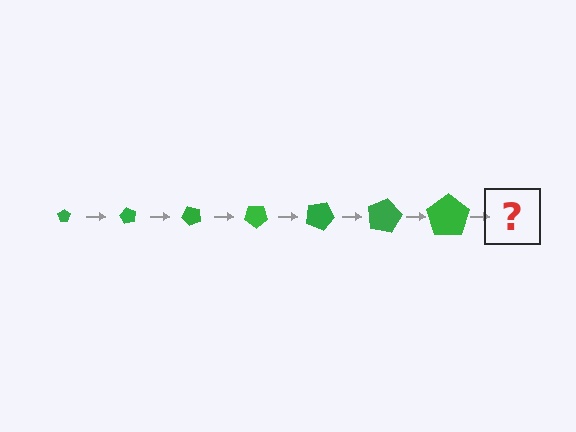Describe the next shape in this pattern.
It should be a pentagon, larger than the previous one and rotated 420 degrees from the start.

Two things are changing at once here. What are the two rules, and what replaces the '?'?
The two rules are that the pentagon grows larger each step and it rotates 60 degrees each step. The '?' should be a pentagon, larger than the previous one and rotated 420 degrees from the start.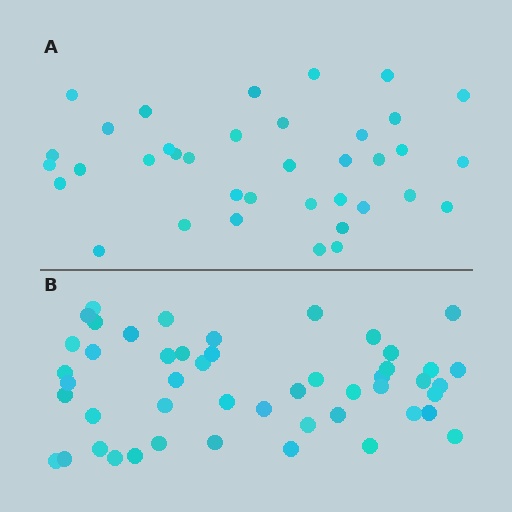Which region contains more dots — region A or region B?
Region B (the bottom region) has more dots.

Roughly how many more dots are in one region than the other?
Region B has roughly 12 or so more dots than region A.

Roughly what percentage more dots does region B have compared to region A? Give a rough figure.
About 30% more.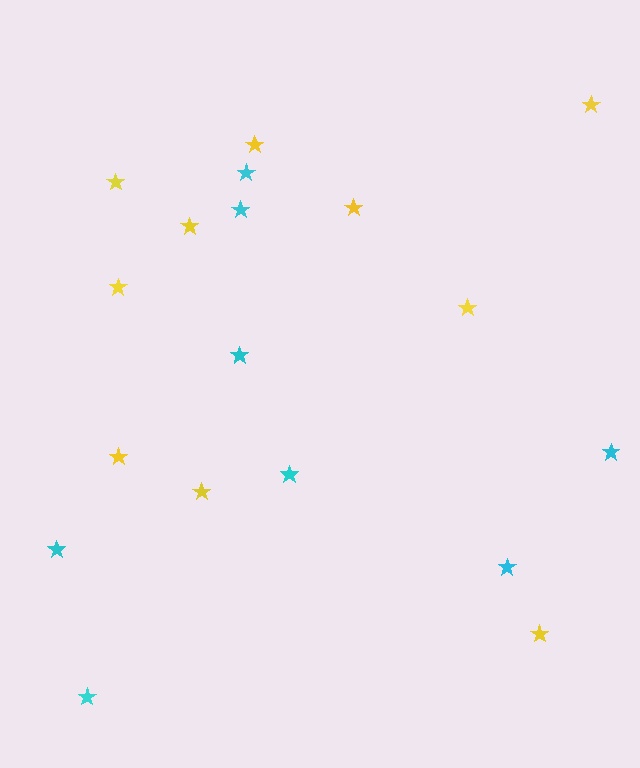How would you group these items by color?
There are 2 groups: one group of cyan stars (8) and one group of yellow stars (10).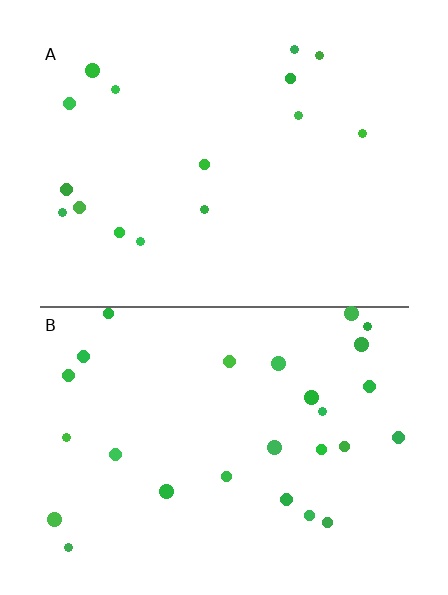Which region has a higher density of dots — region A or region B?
B (the bottom).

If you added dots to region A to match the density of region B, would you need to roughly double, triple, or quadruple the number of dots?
Approximately double.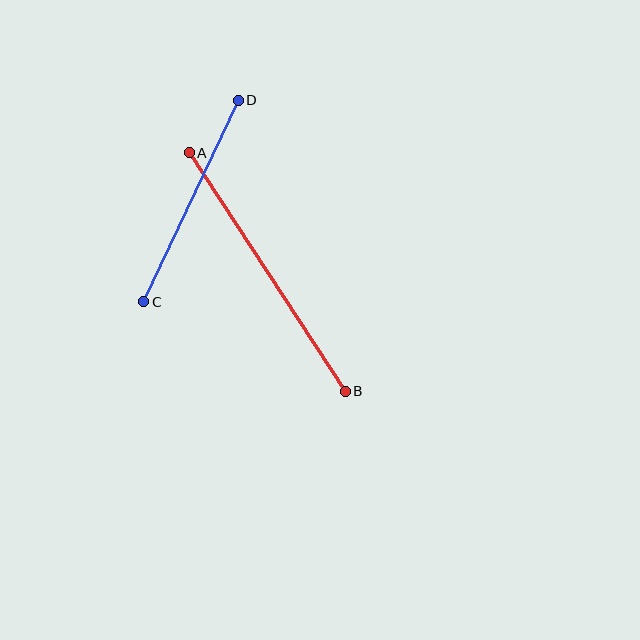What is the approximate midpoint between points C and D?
The midpoint is at approximately (191, 201) pixels.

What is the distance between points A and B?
The distance is approximately 285 pixels.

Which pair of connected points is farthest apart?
Points A and B are farthest apart.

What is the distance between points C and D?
The distance is approximately 222 pixels.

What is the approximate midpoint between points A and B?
The midpoint is at approximately (267, 272) pixels.